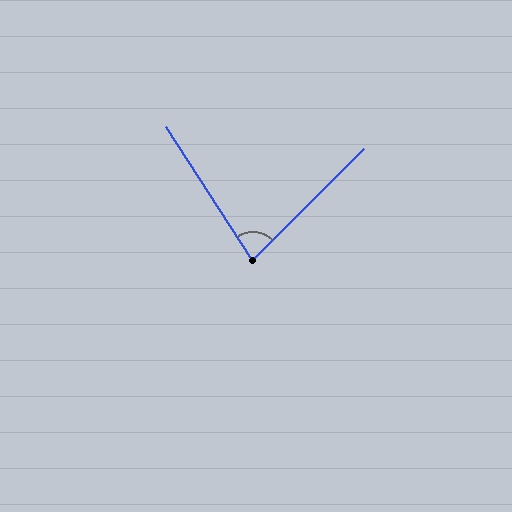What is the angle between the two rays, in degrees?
Approximately 78 degrees.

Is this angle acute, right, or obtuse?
It is acute.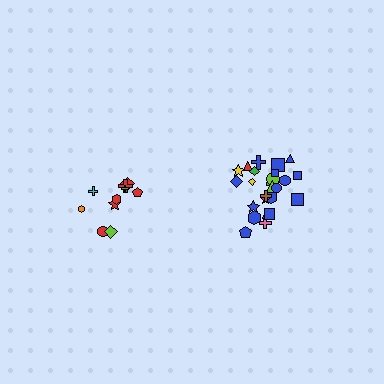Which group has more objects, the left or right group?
The right group.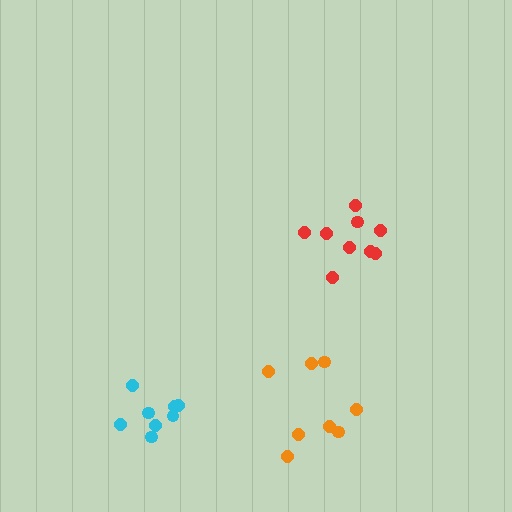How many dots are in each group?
Group 1: 8 dots, Group 2: 8 dots, Group 3: 9 dots (25 total).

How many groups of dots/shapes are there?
There are 3 groups.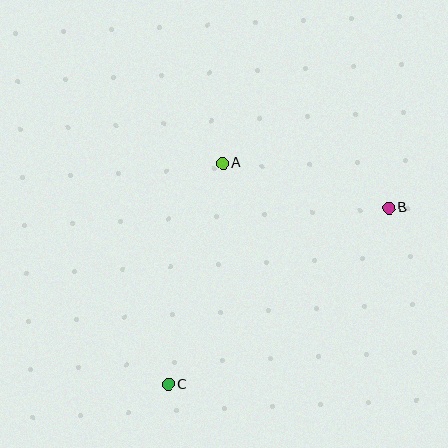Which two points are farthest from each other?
Points B and C are farthest from each other.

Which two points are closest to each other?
Points A and B are closest to each other.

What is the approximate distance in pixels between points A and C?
The distance between A and C is approximately 228 pixels.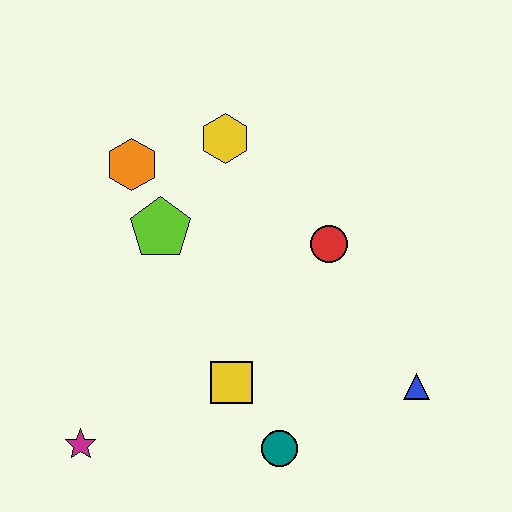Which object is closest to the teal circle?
The yellow square is closest to the teal circle.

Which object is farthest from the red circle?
The magenta star is farthest from the red circle.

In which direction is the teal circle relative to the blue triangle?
The teal circle is to the left of the blue triangle.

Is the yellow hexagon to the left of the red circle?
Yes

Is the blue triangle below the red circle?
Yes